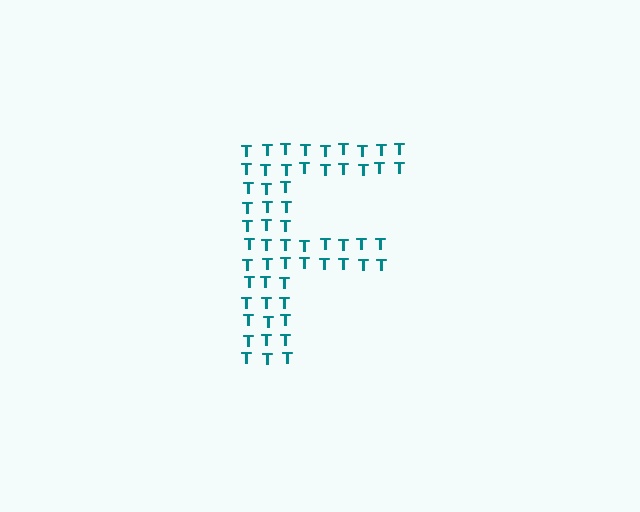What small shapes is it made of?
It is made of small letter T's.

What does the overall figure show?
The overall figure shows the letter F.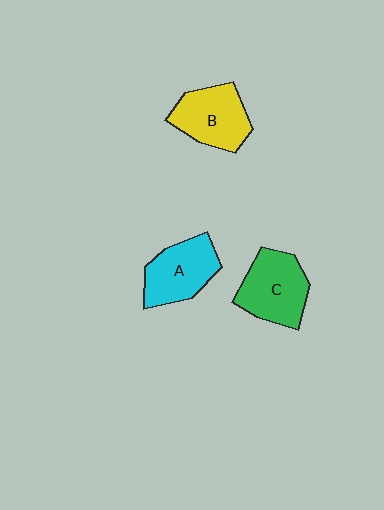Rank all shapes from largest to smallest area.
From largest to smallest: C (green), B (yellow), A (cyan).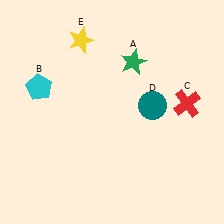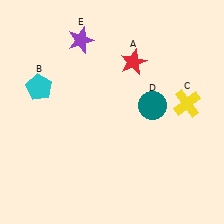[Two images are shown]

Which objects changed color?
A changed from green to red. C changed from red to yellow. E changed from yellow to purple.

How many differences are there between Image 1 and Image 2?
There are 3 differences between the two images.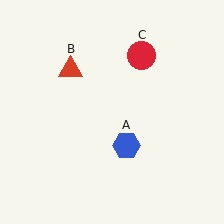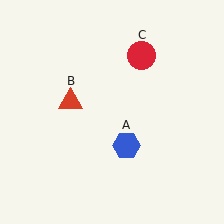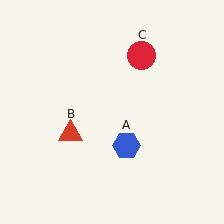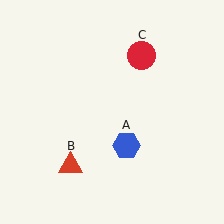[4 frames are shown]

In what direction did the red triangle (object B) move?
The red triangle (object B) moved down.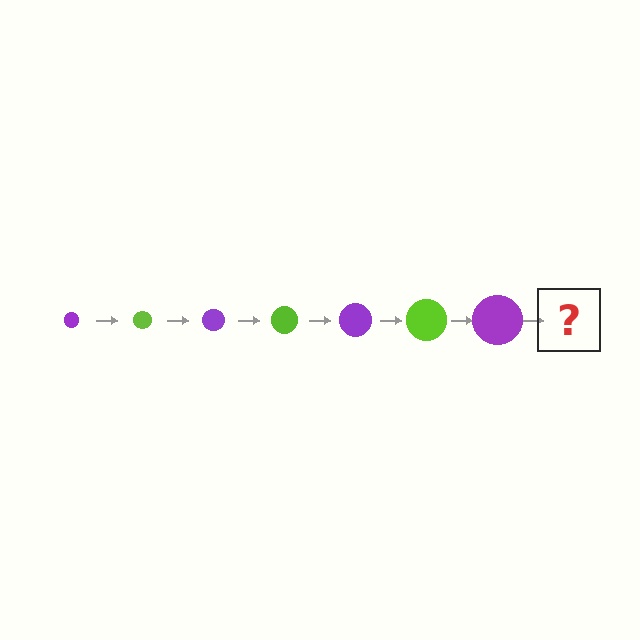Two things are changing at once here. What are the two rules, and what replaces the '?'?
The two rules are that the circle grows larger each step and the color cycles through purple and lime. The '?' should be a lime circle, larger than the previous one.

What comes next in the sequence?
The next element should be a lime circle, larger than the previous one.